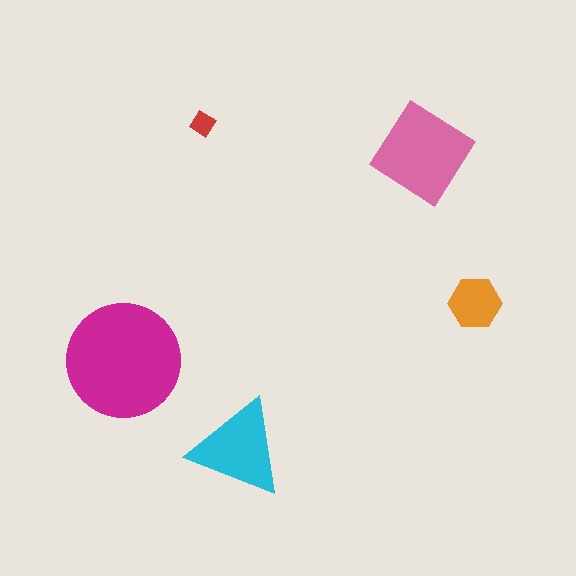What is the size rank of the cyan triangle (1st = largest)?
3rd.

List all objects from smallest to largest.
The red diamond, the orange hexagon, the cyan triangle, the pink diamond, the magenta circle.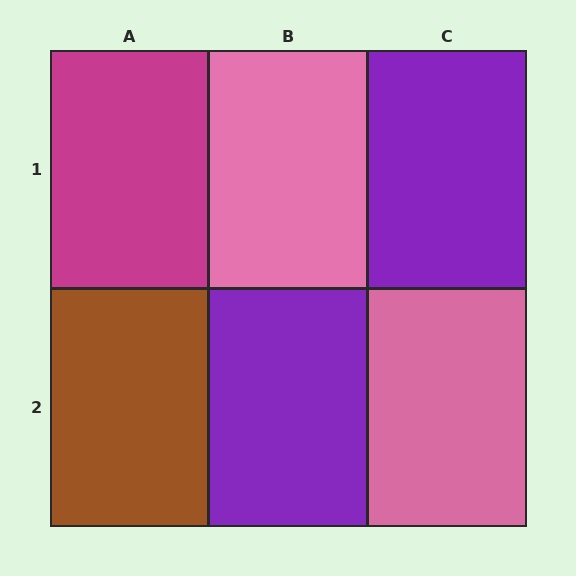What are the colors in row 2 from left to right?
Brown, purple, pink.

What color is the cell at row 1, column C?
Purple.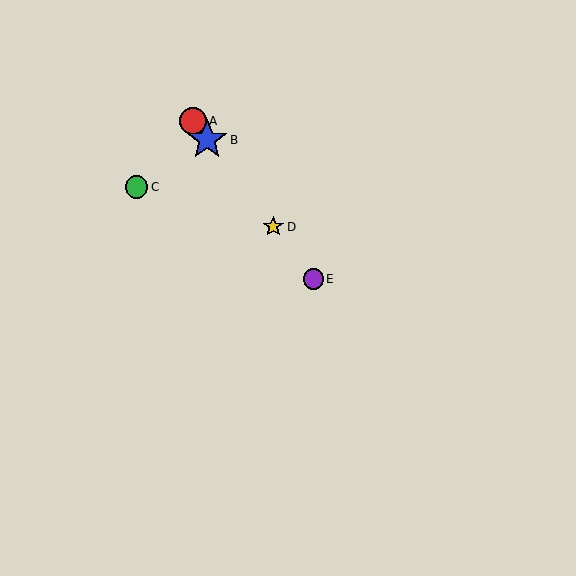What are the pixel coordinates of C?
Object C is at (137, 187).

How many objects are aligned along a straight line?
4 objects (A, B, D, E) are aligned along a straight line.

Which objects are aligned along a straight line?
Objects A, B, D, E are aligned along a straight line.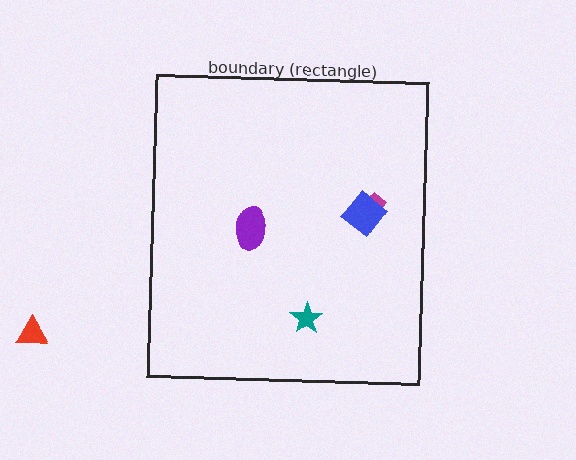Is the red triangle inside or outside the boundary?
Outside.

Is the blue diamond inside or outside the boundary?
Inside.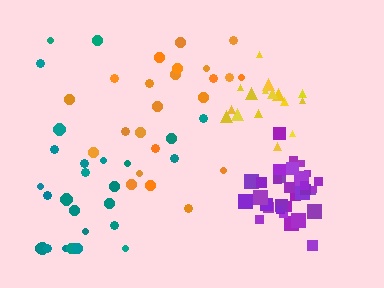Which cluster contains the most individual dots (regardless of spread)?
Purple (34).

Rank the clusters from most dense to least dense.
purple, yellow, orange, teal.